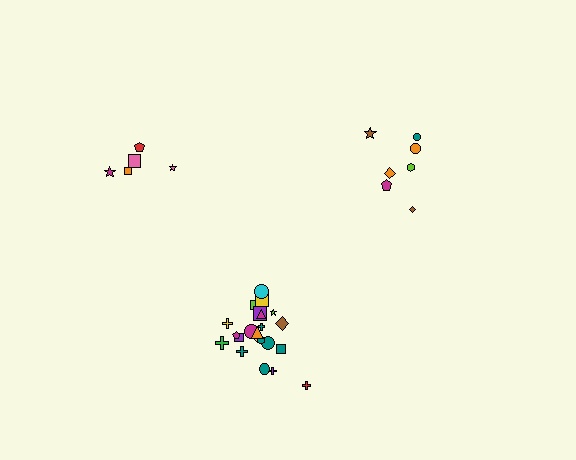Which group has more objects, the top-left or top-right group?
The top-right group.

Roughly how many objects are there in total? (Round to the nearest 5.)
Roughly 35 objects in total.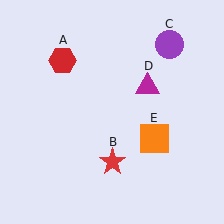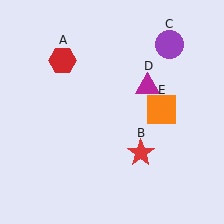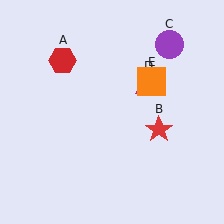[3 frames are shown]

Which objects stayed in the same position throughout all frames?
Red hexagon (object A) and purple circle (object C) and magenta triangle (object D) remained stationary.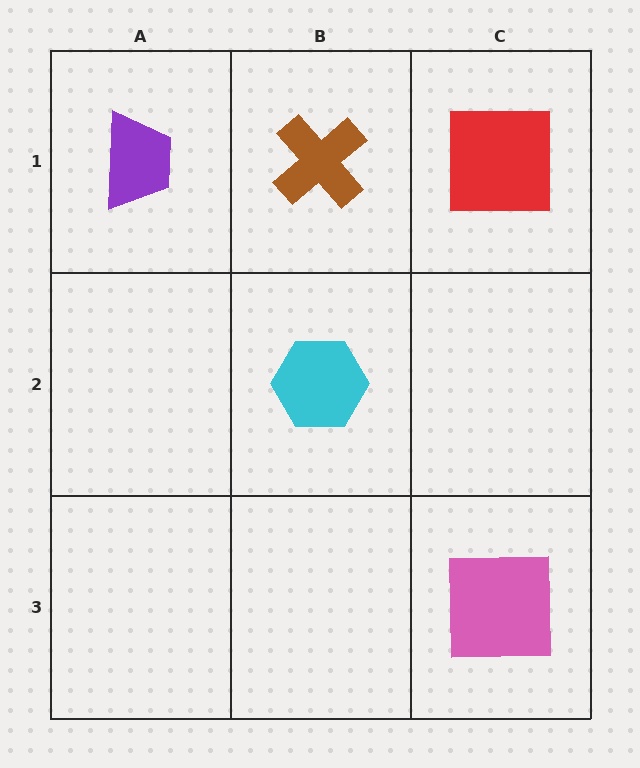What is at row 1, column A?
A purple trapezoid.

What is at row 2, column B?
A cyan hexagon.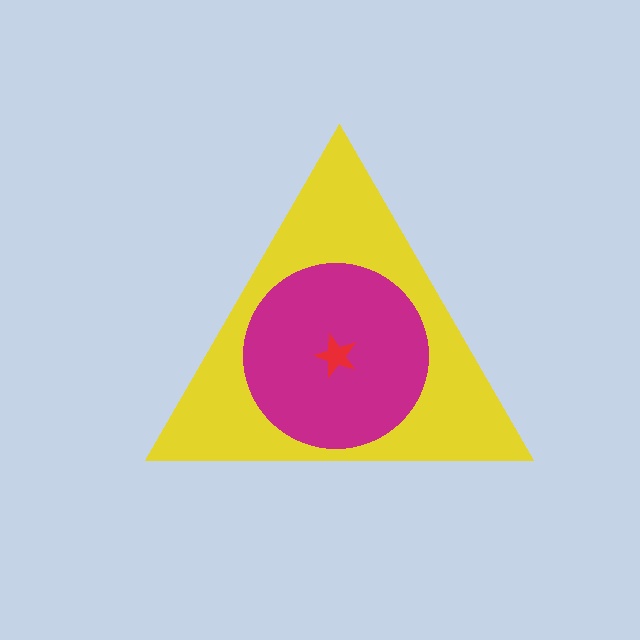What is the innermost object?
The red star.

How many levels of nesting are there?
3.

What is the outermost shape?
The yellow triangle.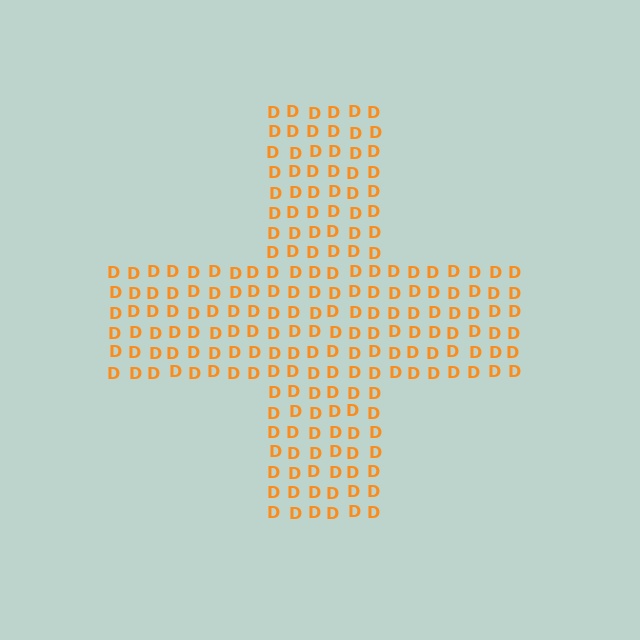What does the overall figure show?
The overall figure shows a cross.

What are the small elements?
The small elements are letter D's.